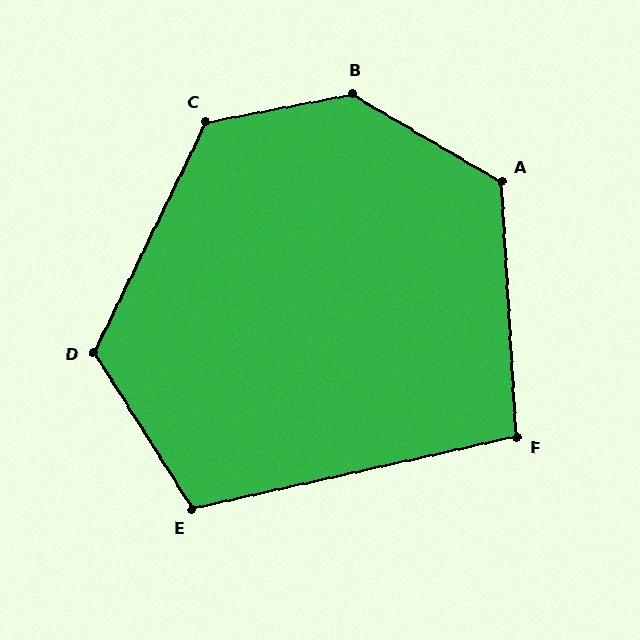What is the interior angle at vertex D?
Approximately 122 degrees (obtuse).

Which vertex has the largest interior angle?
B, at approximately 139 degrees.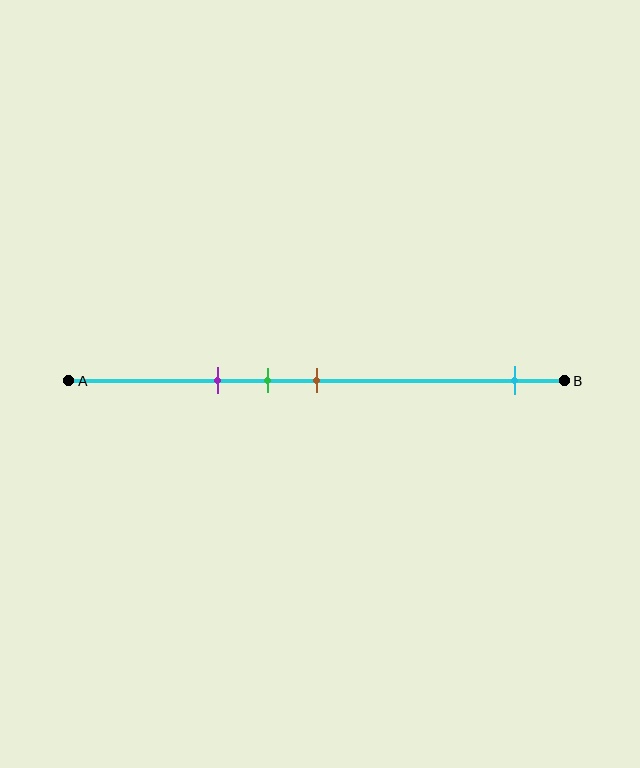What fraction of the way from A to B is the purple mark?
The purple mark is approximately 30% (0.3) of the way from A to B.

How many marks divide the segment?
There are 4 marks dividing the segment.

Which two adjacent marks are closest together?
The green and brown marks are the closest adjacent pair.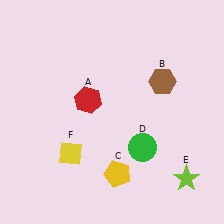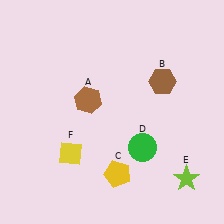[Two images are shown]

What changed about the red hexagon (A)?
In Image 1, A is red. In Image 2, it changed to brown.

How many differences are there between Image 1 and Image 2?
There is 1 difference between the two images.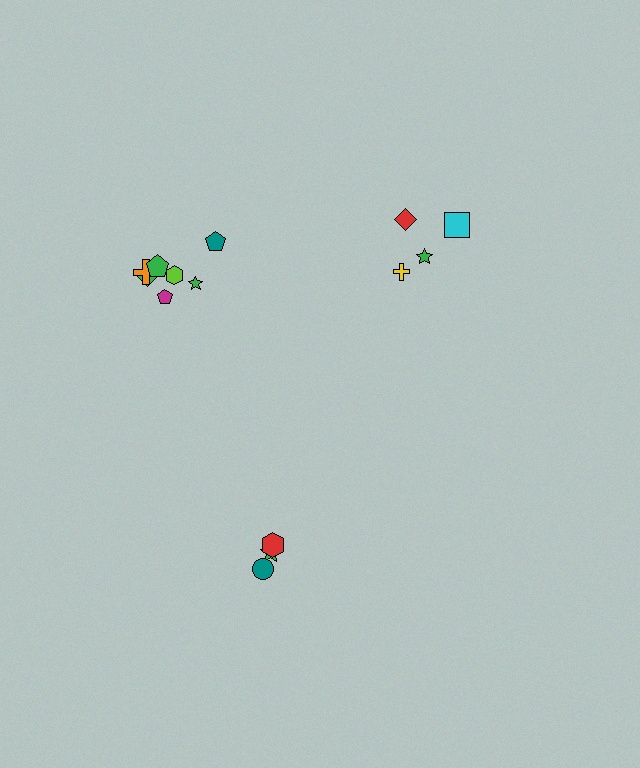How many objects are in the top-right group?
There are 4 objects.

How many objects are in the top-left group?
There are 7 objects.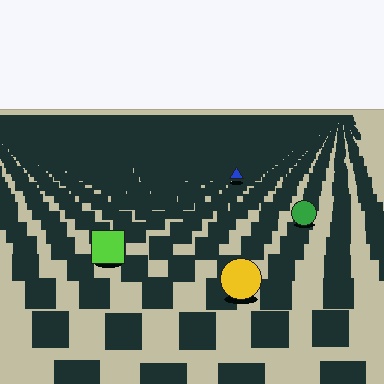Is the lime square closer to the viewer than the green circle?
Yes. The lime square is closer — you can tell from the texture gradient: the ground texture is coarser near it.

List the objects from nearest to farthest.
From nearest to farthest: the yellow circle, the lime square, the green circle, the blue triangle.